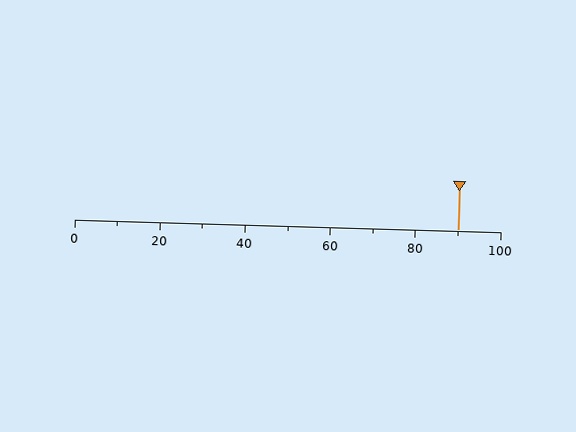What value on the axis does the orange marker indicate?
The marker indicates approximately 90.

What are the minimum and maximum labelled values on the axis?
The axis runs from 0 to 100.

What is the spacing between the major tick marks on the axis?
The major ticks are spaced 20 apart.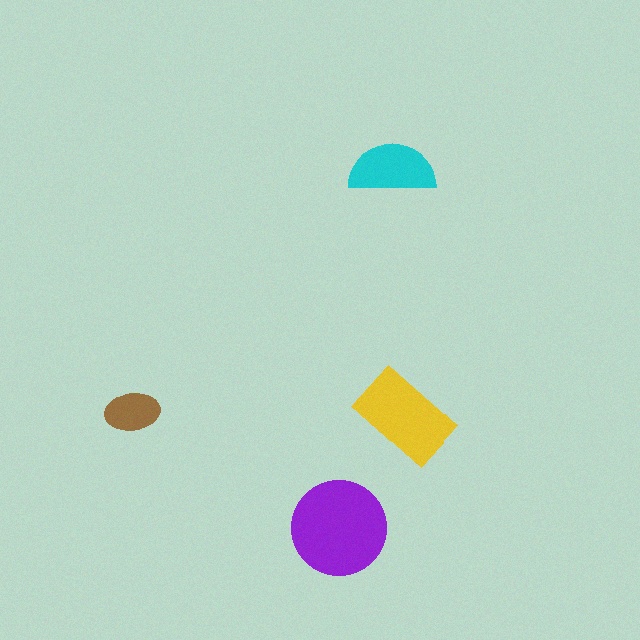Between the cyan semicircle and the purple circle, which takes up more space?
The purple circle.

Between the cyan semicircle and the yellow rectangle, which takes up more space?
The yellow rectangle.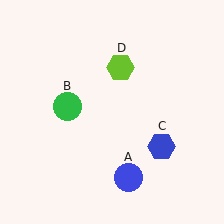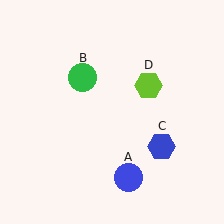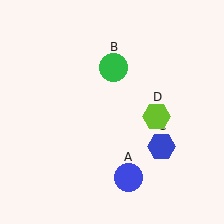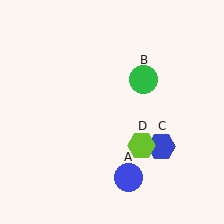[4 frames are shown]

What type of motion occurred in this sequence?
The green circle (object B), lime hexagon (object D) rotated clockwise around the center of the scene.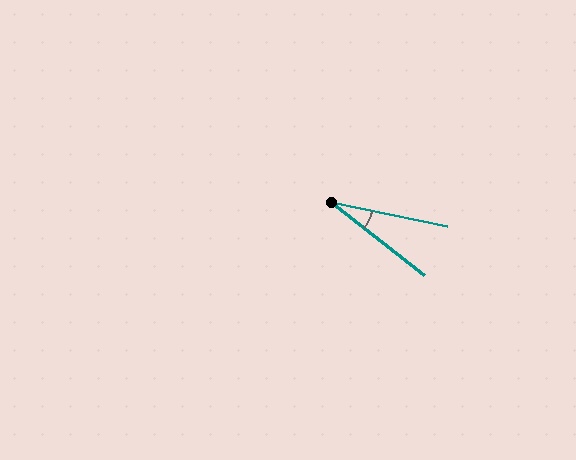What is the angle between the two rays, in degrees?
Approximately 26 degrees.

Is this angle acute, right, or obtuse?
It is acute.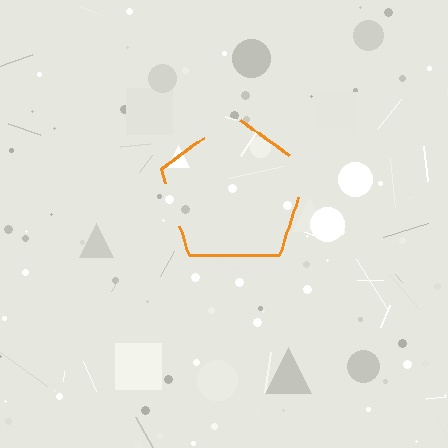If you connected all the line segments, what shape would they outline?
They would outline a pentagon.